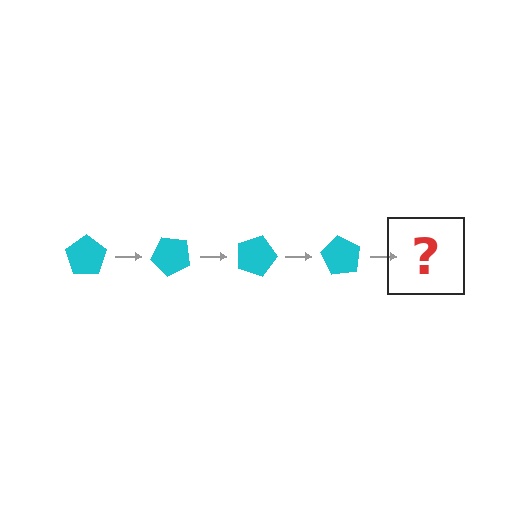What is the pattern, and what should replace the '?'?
The pattern is that the pentagon rotates 45 degrees each step. The '?' should be a cyan pentagon rotated 180 degrees.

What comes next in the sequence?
The next element should be a cyan pentagon rotated 180 degrees.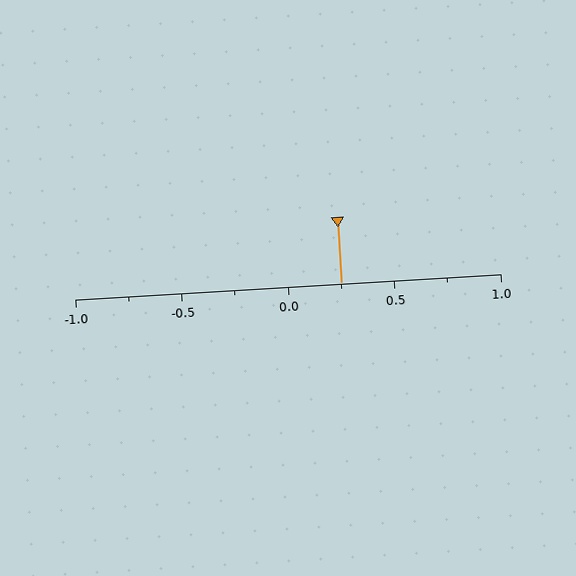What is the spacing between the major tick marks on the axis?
The major ticks are spaced 0.5 apart.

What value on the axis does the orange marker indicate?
The marker indicates approximately 0.25.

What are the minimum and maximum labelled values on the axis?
The axis runs from -1.0 to 1.0.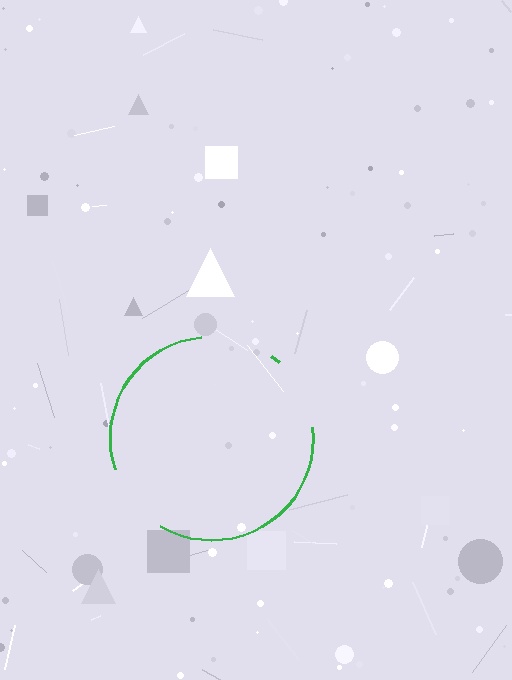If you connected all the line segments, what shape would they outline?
They would outline a circle.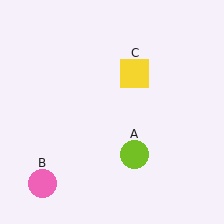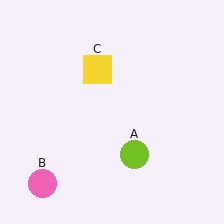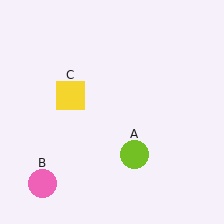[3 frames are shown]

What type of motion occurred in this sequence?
The yellow square (object C) rotated counterclockwise around the center of the scene.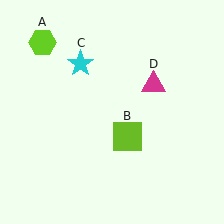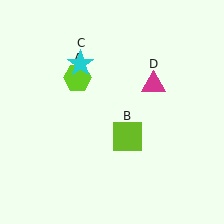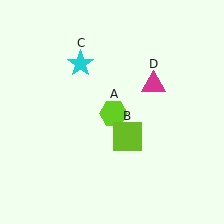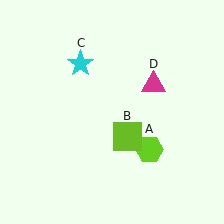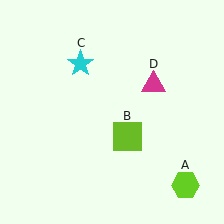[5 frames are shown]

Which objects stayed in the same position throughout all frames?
Lime square (object B) and cyan star (object C) and magenta triangle (object D) remained stationary.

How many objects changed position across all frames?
1 object changed position: lime hexagon (object A).